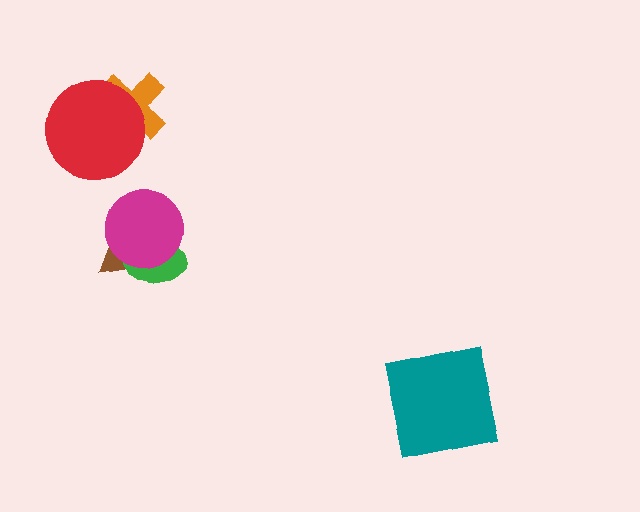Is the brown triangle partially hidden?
Yes, it is partially covered by another shape.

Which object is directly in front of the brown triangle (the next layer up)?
The green ellipse is directly in front of the brown triangle.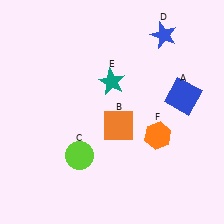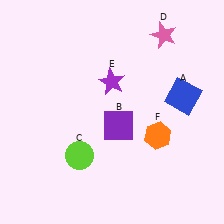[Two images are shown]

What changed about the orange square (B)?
In Image 1, B is orange. In Image 2, it changed to purple.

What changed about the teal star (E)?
In Image 1, E is teal. In Image 2, it changed to purple.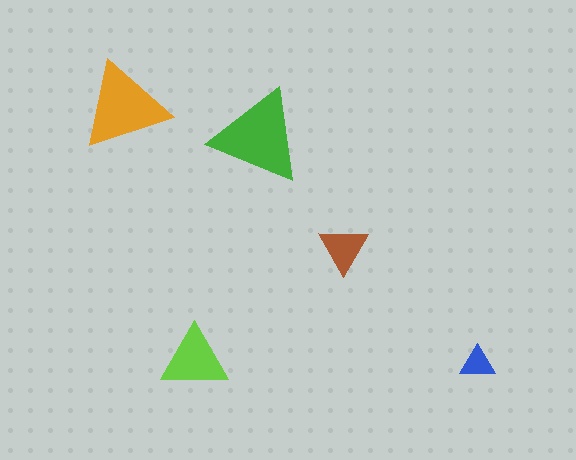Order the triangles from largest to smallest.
the green one, the orange one, the lime one, the brown one, the blue one.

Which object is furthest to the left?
The orange triangle is leftmost.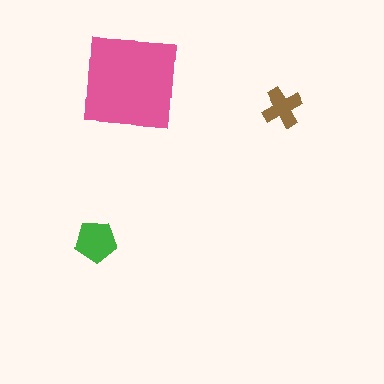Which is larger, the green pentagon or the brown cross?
The green pentagon.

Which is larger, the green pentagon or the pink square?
The pink square.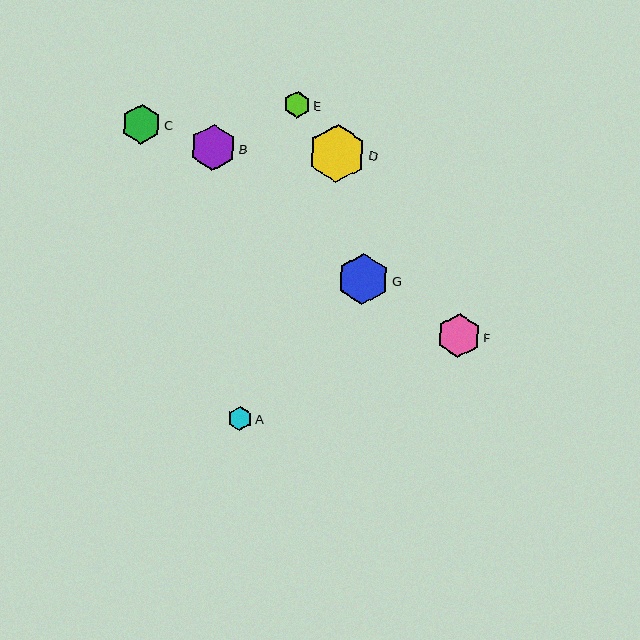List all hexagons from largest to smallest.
From largest to smallest: D, G, B, F, C, E, A.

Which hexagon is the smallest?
Hexagon A is the smallest with a size of approximately 24 pixels.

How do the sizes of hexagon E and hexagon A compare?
Hexagon E and hexagon A are approximately the same size.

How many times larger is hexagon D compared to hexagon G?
Hexagon D is approximately 1.1 times the size of hexagon G.